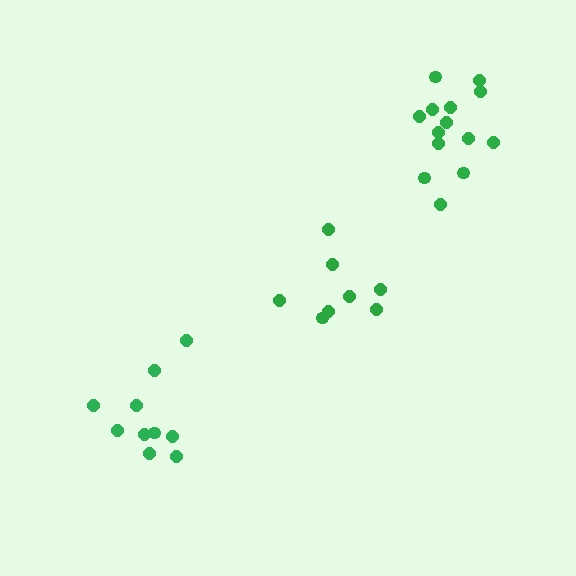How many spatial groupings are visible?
There are 3 spatial groupings.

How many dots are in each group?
Group 1: 10 dots, Group 2: 8 dots, Group 3: 14 dots (32 total).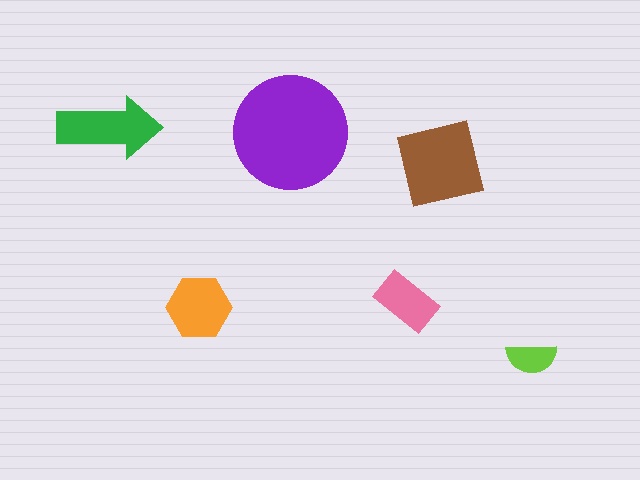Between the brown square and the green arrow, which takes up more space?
The brown square.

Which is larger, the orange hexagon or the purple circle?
The purple circle.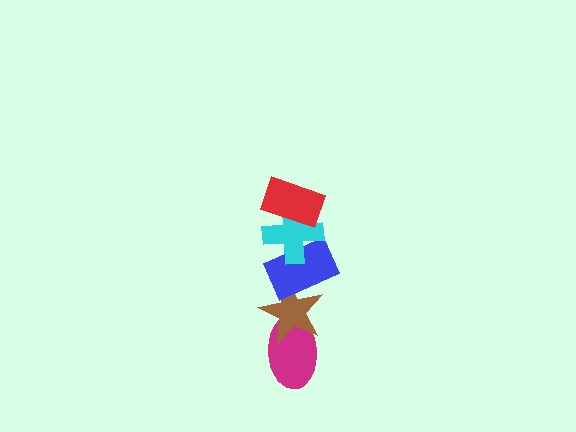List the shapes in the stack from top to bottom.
From top to bottom: the red rectangle, the cyan cross, the blue rectangle, the brown star, the magenta ellipse.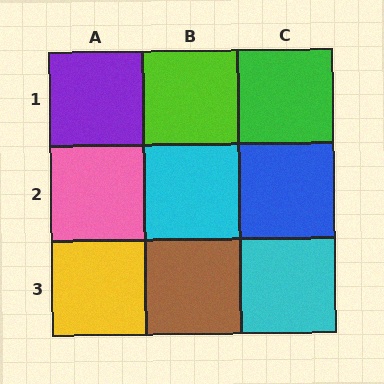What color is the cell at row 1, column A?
Purple.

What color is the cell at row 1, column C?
Green.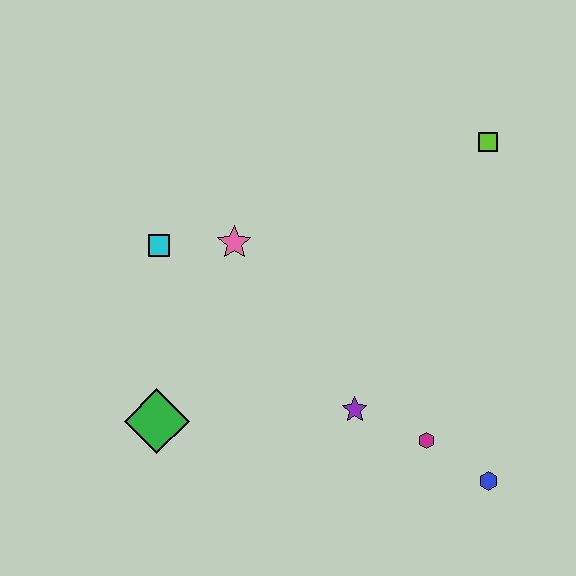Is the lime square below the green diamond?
No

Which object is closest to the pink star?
The cyan square is closest to the pink star.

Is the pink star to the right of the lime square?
No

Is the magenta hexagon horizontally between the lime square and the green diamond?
Yes